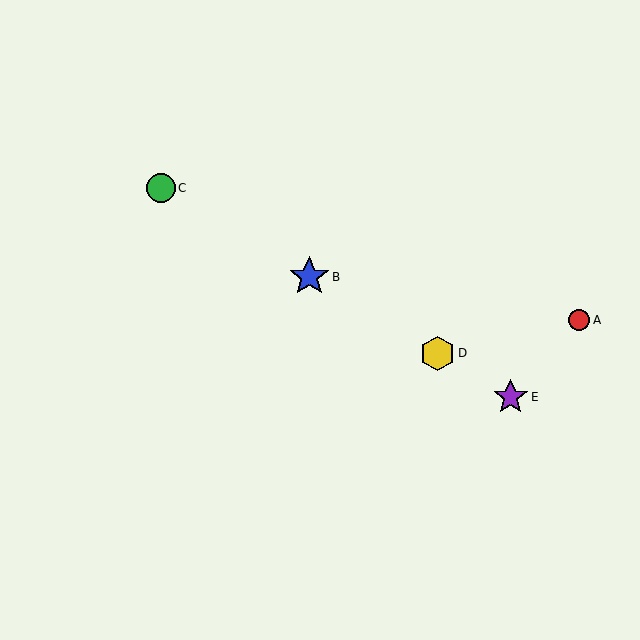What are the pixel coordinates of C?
Object C is at (161, 188).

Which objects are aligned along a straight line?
Objects B, C, D, E are aligned along a straight line.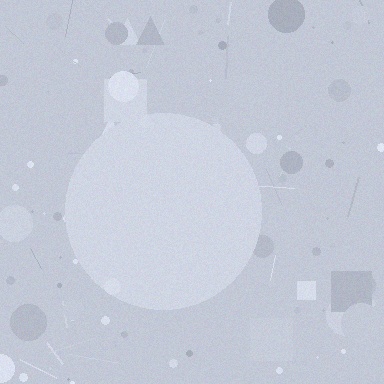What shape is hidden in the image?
A circle is hidden in the image.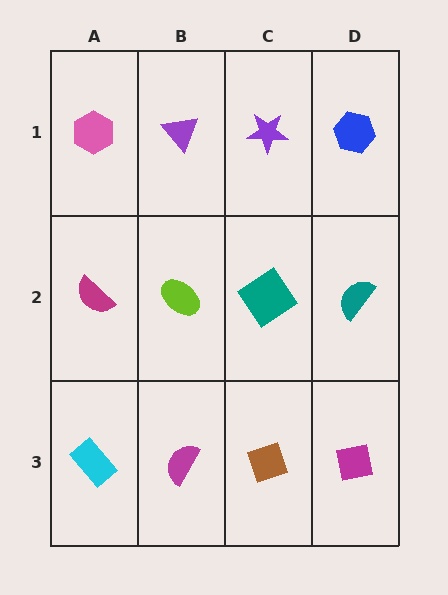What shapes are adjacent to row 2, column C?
A purple star (row 1, column C), a brown diamond (row 3, column C), a lime ellipse (row 2, column B), a teal semicircle (row 2, column D).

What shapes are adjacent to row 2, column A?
A pink hexagon (row 1, column A), a cyan rectangle (row 3, column A), a lime ellipse (row 2, column B).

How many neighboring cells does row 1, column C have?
3.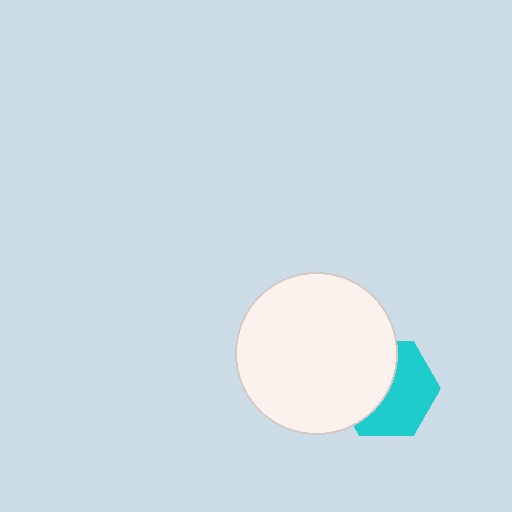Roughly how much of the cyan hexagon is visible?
About half of it is visible (roughly 53%).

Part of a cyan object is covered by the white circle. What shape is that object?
It is a hexagon.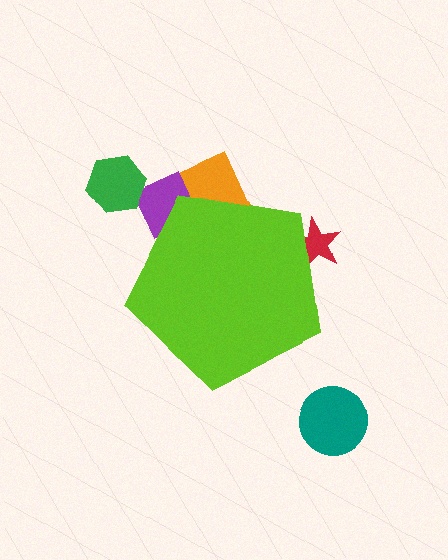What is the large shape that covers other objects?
A lime pentagon.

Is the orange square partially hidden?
Yes, the orange square is partially hidden behind the lime pentagon.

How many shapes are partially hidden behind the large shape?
3 shapes are partially hidden.